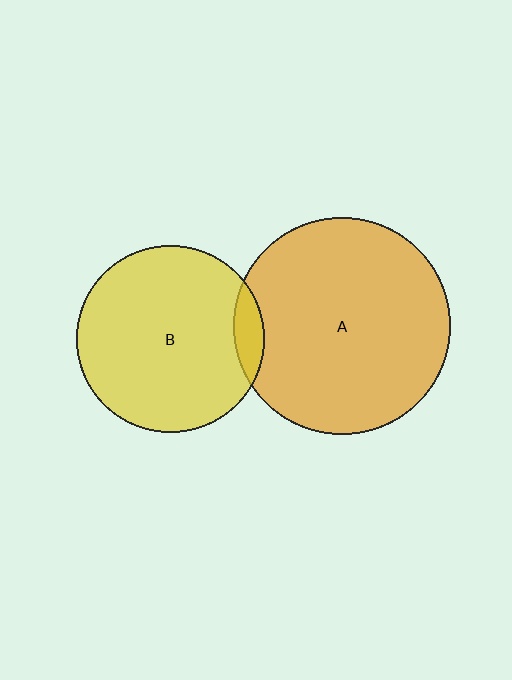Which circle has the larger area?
Circle A (orange).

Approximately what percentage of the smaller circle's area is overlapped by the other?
Approximately 10%.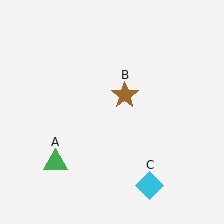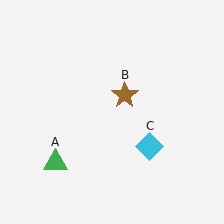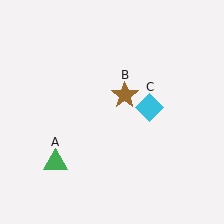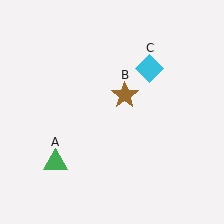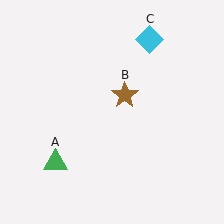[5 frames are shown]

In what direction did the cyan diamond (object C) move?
The cyan diamond (object C) moved up.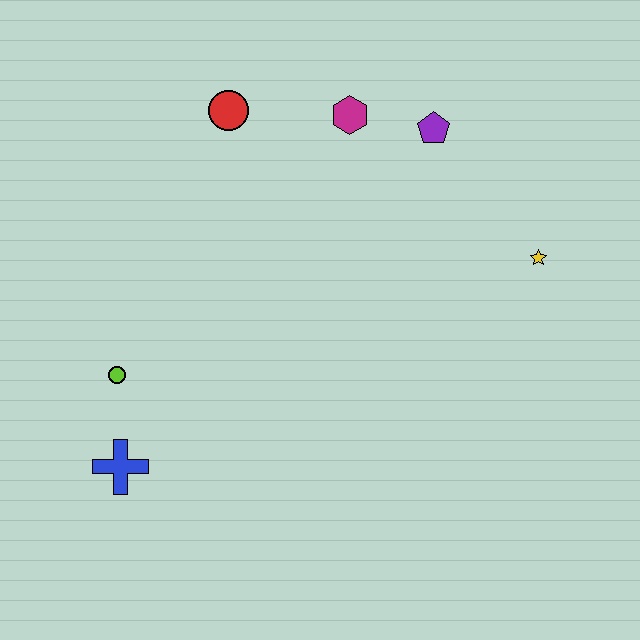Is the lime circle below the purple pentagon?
Yes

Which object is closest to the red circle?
The magenta hexagon is closest to the red circle.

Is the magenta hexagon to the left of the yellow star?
Yes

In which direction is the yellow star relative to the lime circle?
The yellow star is to the right of the lime circle.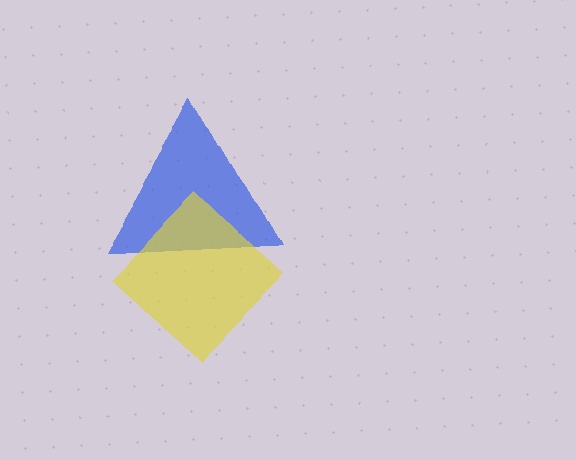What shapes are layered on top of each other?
The layered shapes are: a blue triangle, a yellow diamond.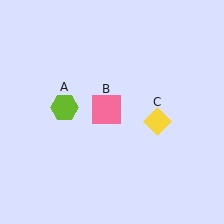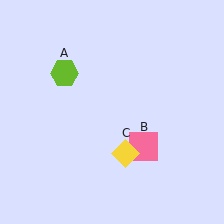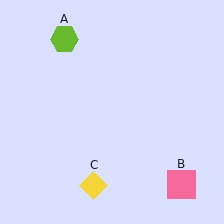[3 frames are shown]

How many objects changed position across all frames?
3 objects changed position: lime hexagon (object A), pink square (object B), yellow diamond (object C).